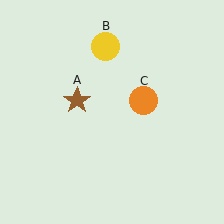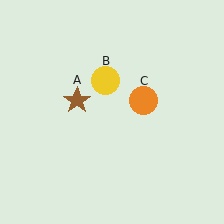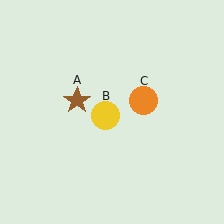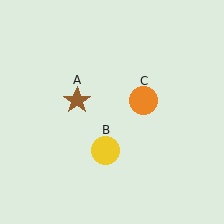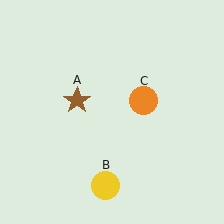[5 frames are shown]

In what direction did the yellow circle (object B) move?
The yellow circle (object B) moved down.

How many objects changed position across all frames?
1 object changed position: yellow circle (object B).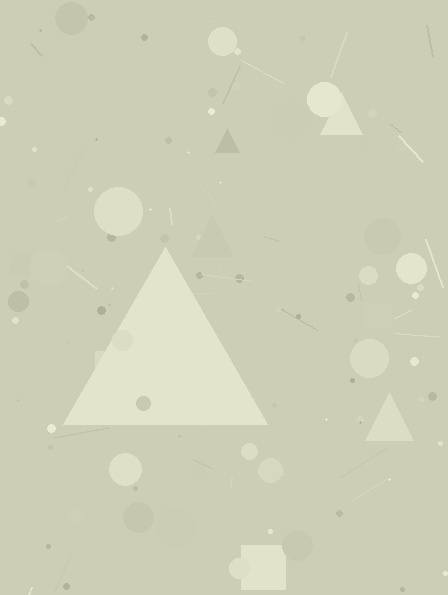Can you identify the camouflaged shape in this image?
The camouflaged shape is a triangle.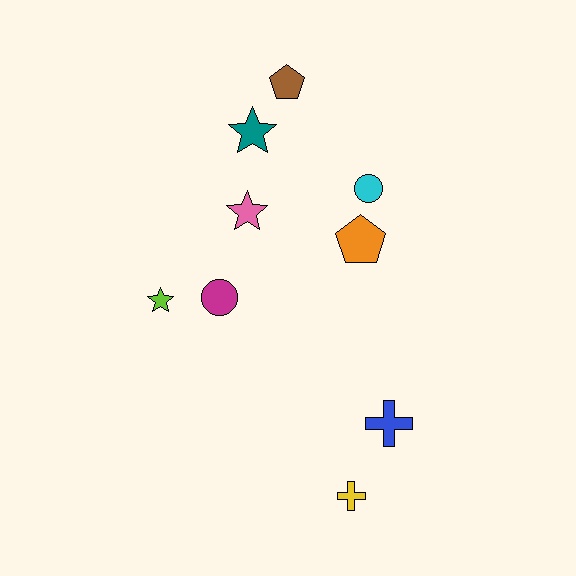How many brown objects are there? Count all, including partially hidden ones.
There is 1 brown object.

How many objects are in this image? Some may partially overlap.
There are 9 objects.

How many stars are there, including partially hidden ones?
There are 3 stars.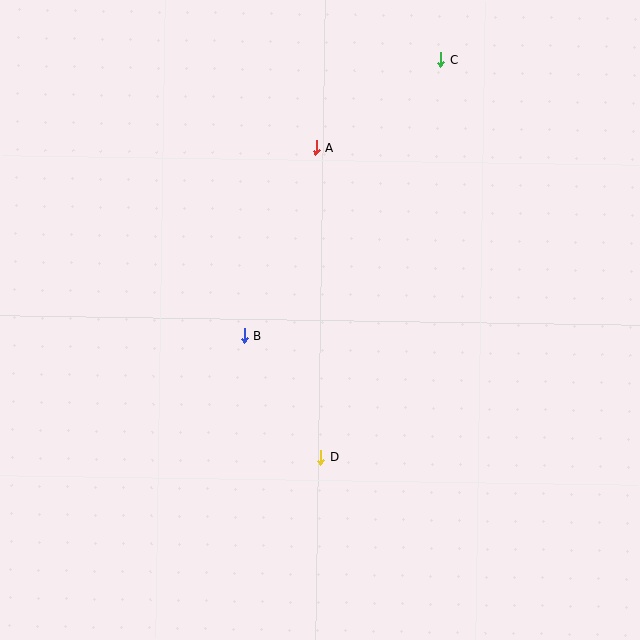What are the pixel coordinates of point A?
Point A is at (316, 148).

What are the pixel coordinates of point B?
Point B is at (244, 336).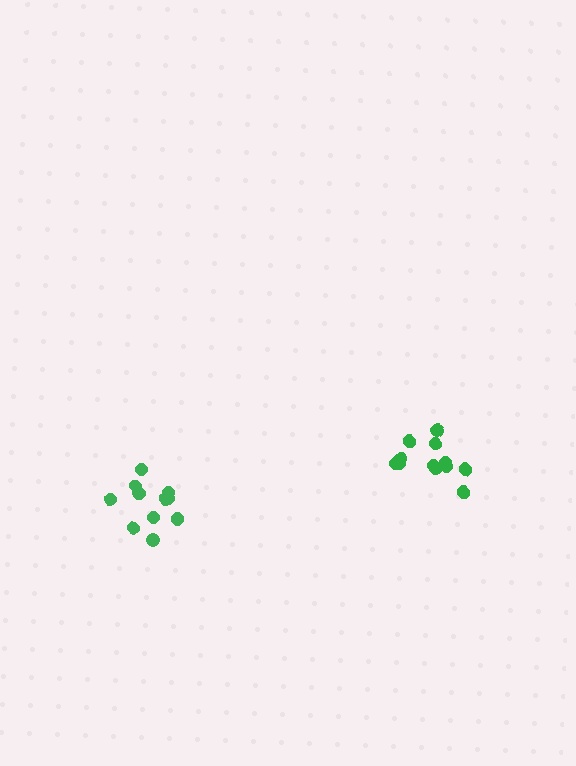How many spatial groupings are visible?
There are 2 spatial groupings.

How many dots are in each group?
Group 1: 12 dots, Group 2: 11 dots (23 total).